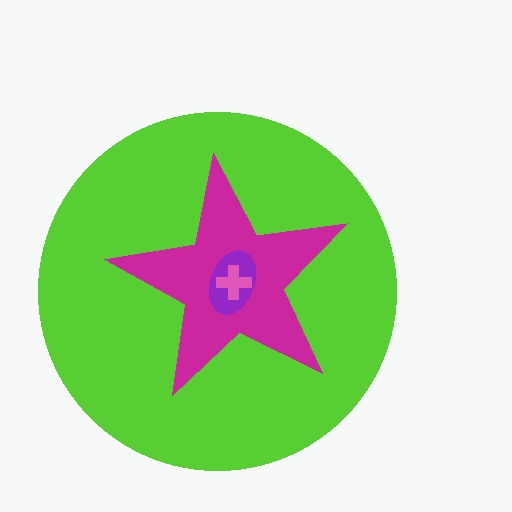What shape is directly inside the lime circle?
The magenta star.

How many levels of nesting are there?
4.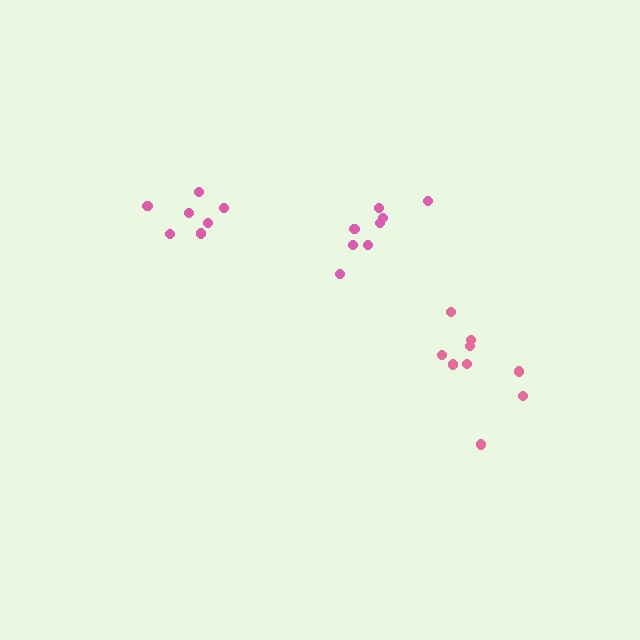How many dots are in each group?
Group 1: 8 dots, Group 2: 9 dots, Group 3: 8 dots (25 total).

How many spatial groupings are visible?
There are 3 spatial groupings.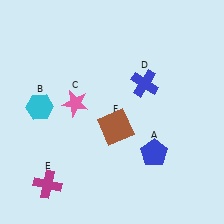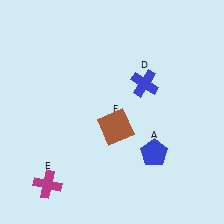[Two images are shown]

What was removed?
The pink star (C), the cyan hexagon (B) were removed in Image 2.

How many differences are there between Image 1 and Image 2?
There are 2 differences between the two images.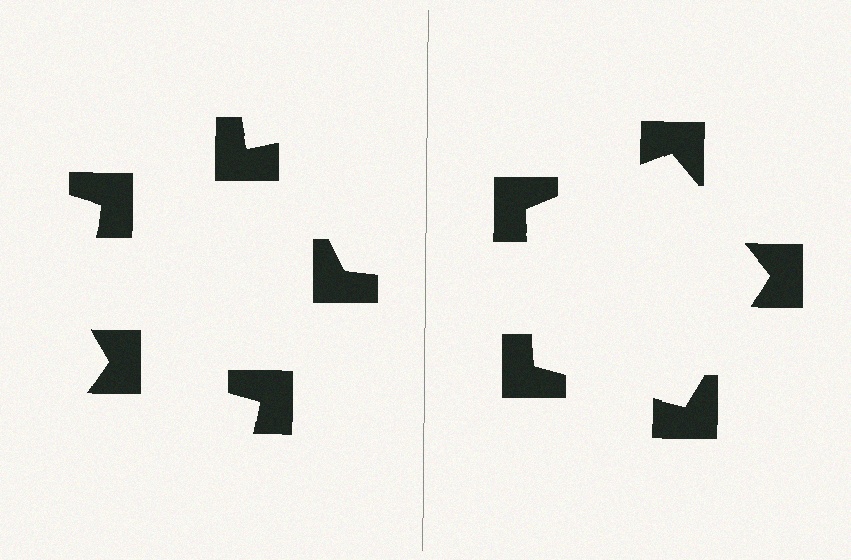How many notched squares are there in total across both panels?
10 — 5 on each side.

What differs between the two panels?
The notched squares are positioned identically on both sides; only the wedge orientations differ. On the right they align to a pentagon; on the left they are misaligned.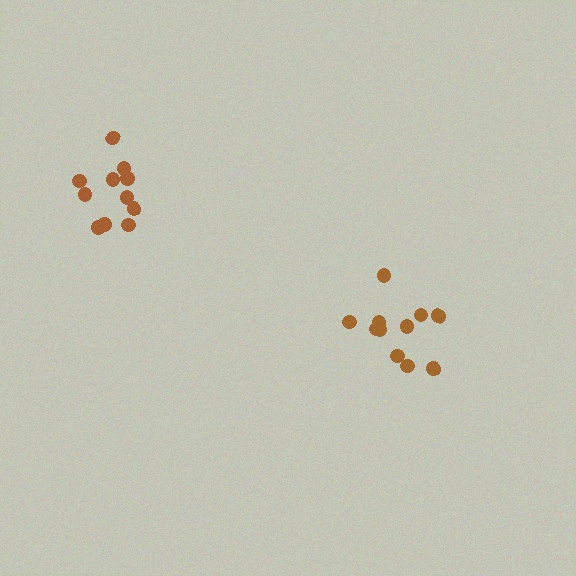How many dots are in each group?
Group 1: 11 dots, Group 2: 11 dots (22 total).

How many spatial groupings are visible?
There are 2 spatial groupings.